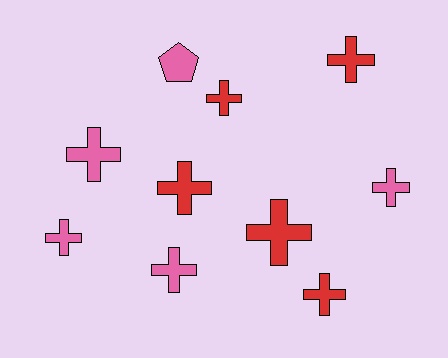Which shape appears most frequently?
Cross, with 9 objects.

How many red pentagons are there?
There are no red pentagons.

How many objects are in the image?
There are 10 objects.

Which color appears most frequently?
Red, with 5 objects.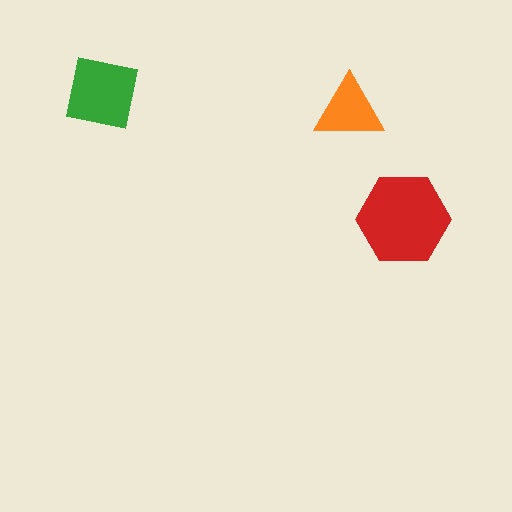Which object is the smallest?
The orange triangle.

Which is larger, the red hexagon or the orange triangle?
The red hexagon.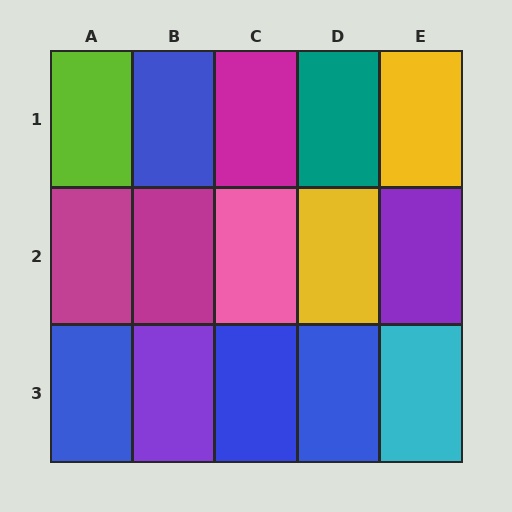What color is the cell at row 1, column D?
Teal.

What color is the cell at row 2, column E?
Purple.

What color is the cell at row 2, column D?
Yellow.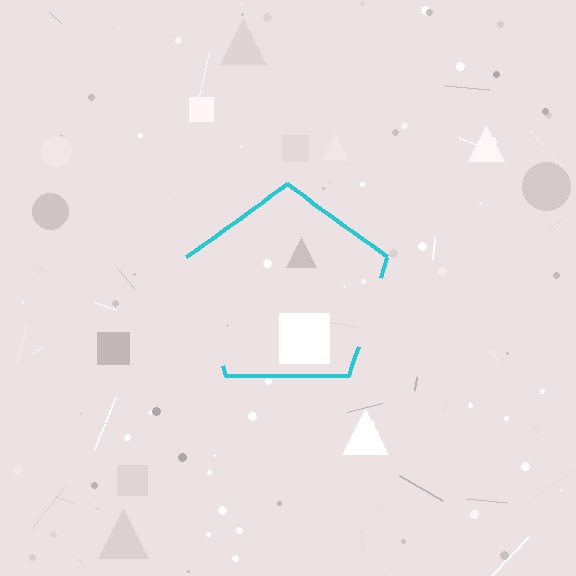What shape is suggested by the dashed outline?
The dashed outline suggests a pentagon.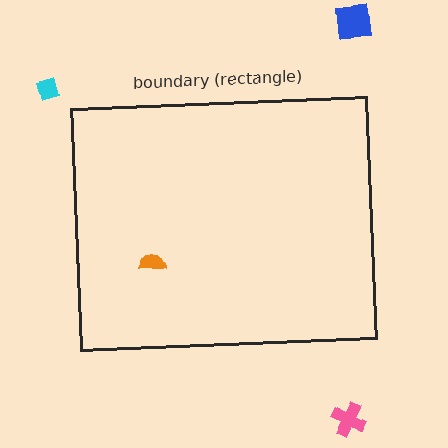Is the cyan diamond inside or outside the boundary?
Outside.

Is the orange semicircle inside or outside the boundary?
Inside.